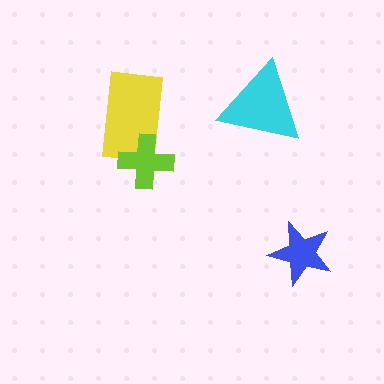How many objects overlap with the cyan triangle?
0 objects overlap with the cyan triangle.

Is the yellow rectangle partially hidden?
Yes, it is partially covered by another shape.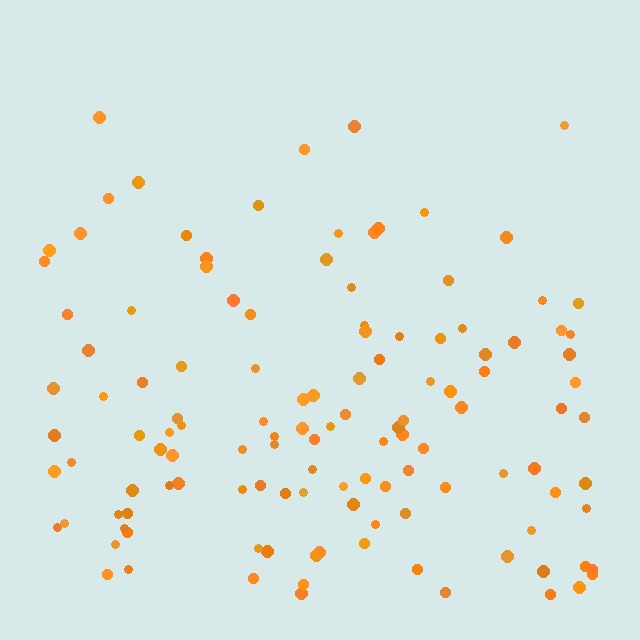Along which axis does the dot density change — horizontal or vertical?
Vertical.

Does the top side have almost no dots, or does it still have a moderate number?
Still a moderate number, just noticeably fewer than the bottom.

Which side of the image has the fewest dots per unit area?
The top.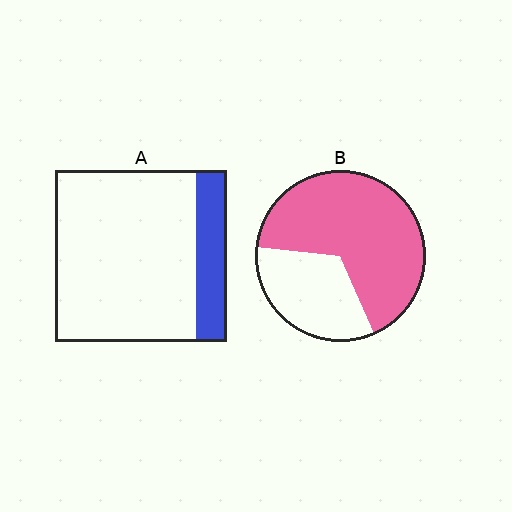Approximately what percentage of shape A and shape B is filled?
A is approximately 20% and B is approximately 65%.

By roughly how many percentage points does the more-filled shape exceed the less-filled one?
By roughly 50 percentage points (B over A).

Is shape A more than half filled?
No.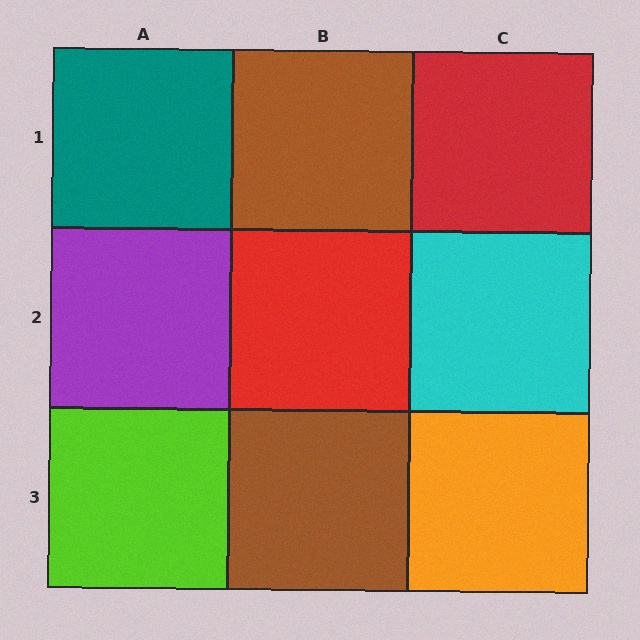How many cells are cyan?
1 cell is cyan.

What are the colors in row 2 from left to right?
Purple, red, cyan.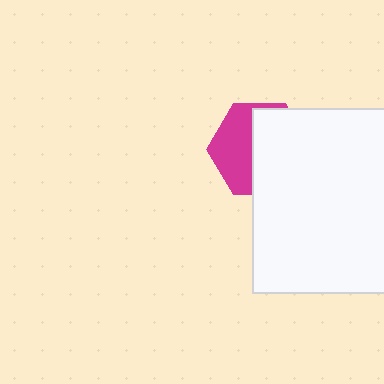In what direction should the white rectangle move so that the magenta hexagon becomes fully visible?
The white rectangle should move right. That is the shortest direction to clear the overlap and leave the magenta hexagon fully visible.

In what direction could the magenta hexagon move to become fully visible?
The magenta hexagon could move left. That would shift it out from behind the white rectangle entirely.